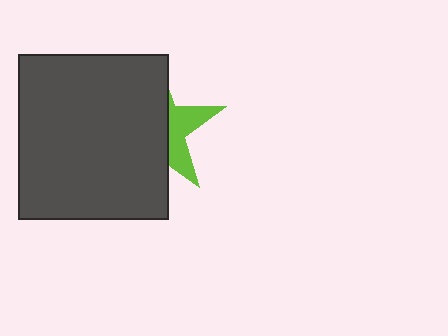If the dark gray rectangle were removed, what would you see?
You would see the complete lime star.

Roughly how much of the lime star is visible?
A small part of it is visible (roughly 33%).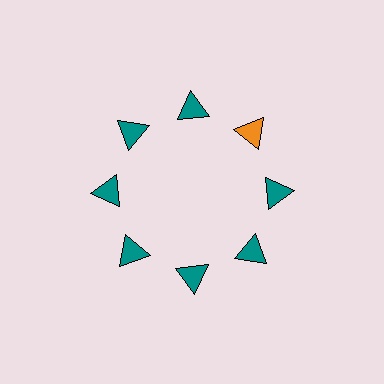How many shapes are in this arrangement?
There are 8 shapes arranged in a ring pattern.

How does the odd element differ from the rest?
It has a different color: orange instead of teal.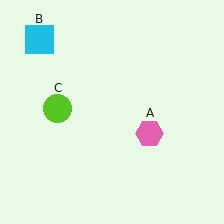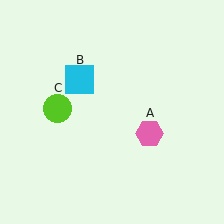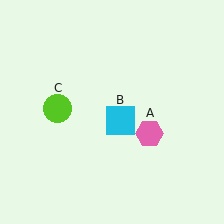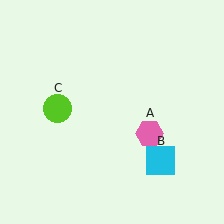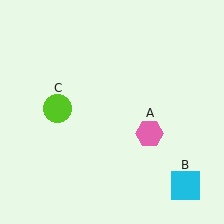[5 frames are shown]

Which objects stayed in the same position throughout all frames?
Pink hexagon (object A) and lime circle (object C) remained stationary.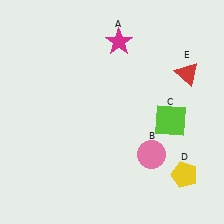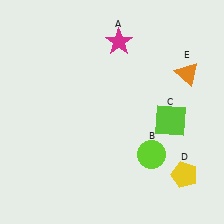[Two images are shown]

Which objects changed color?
B changed from pink to lime. E changed from red to orange.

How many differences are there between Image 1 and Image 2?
There are 2 differences between the two images.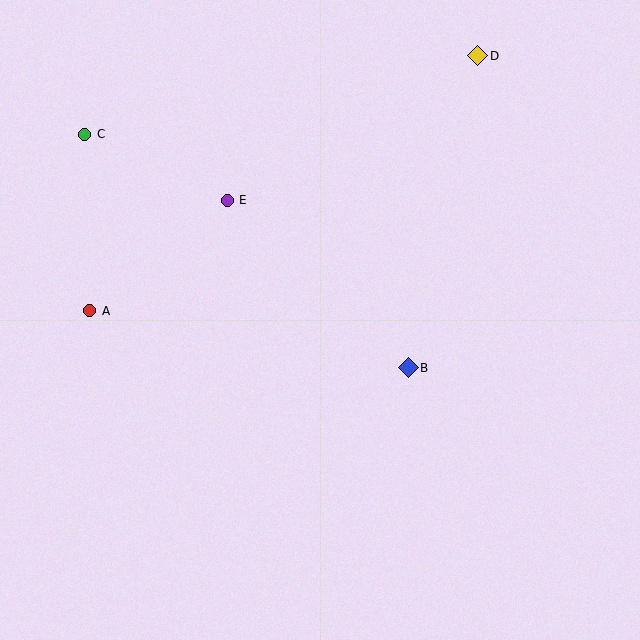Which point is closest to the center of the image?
Point B at (408, 368) is closest to the center.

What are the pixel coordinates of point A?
Point A is at (90, 311).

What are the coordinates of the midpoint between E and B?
The midpoint between E and B is at (318, 284).